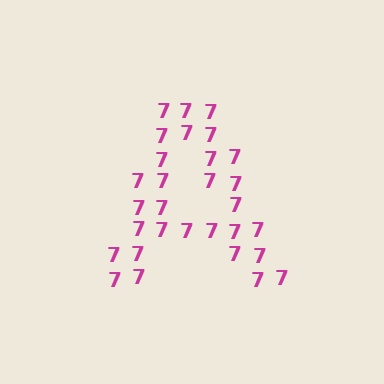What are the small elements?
The small elements are digit 7's.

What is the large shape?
The large shape is the letter A.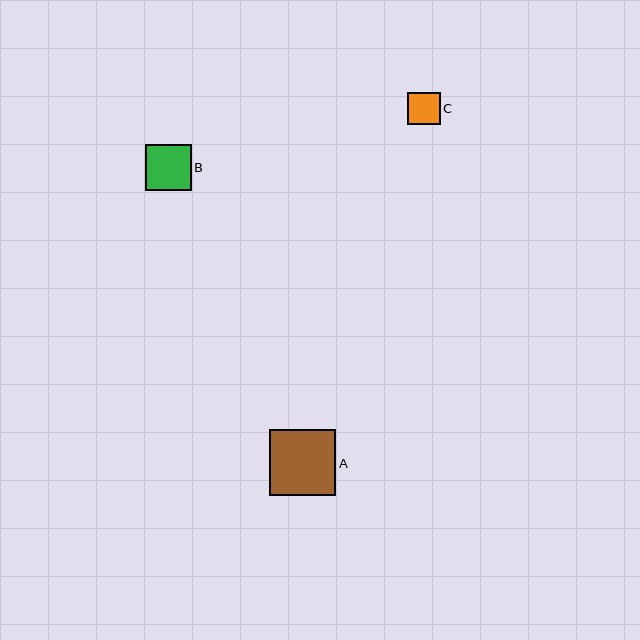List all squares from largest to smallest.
From largest to smallest: A, B, C.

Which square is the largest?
Square A is the largest with a size of approximately 66 pixels.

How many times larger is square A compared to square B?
Square A is approximately 1.4 times the size of square B.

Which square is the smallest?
Square C is the smallest with a size of approximately 32 pixels.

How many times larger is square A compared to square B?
Square A is approximately 1.4 times the size of square B.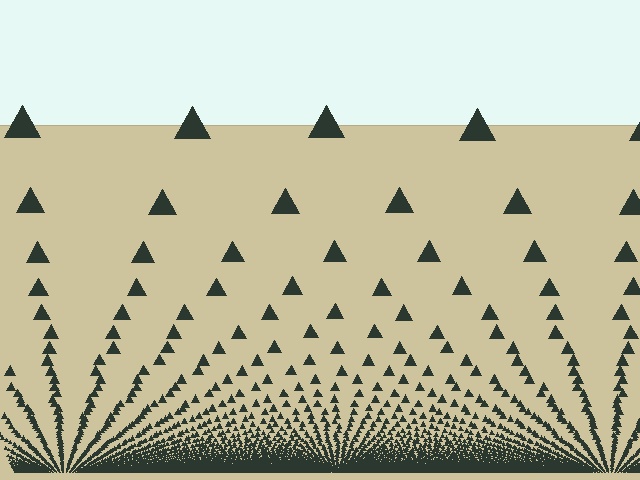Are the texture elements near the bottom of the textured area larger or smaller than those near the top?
Smaller. The gradient is inverted — elements near the bottom are smaller and denser.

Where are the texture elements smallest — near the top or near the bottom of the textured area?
Near the bottom.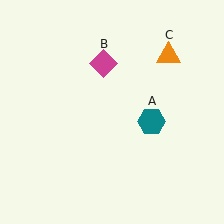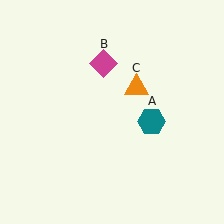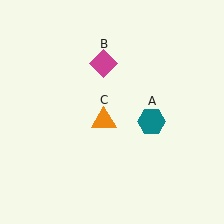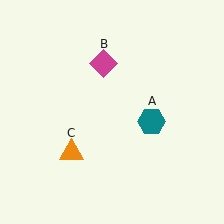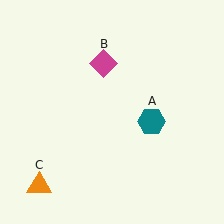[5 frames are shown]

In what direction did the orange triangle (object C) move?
The orange triangle (object C) moved down and to the left.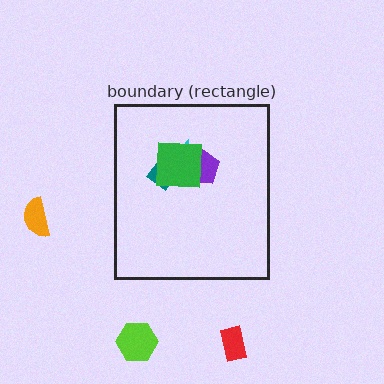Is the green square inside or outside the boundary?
Inside.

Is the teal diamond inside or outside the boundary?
Inside.